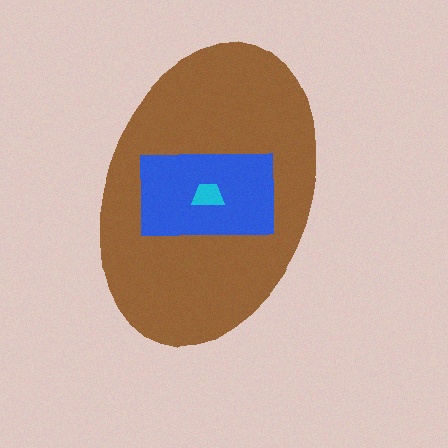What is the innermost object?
The cyan trapezoid.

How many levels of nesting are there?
3.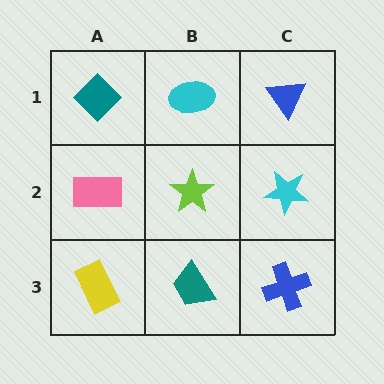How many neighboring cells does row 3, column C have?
2.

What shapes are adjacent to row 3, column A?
A pink rectangle (row 2, column A), a teal trapezoid (row 3, column B).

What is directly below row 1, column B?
A lime star.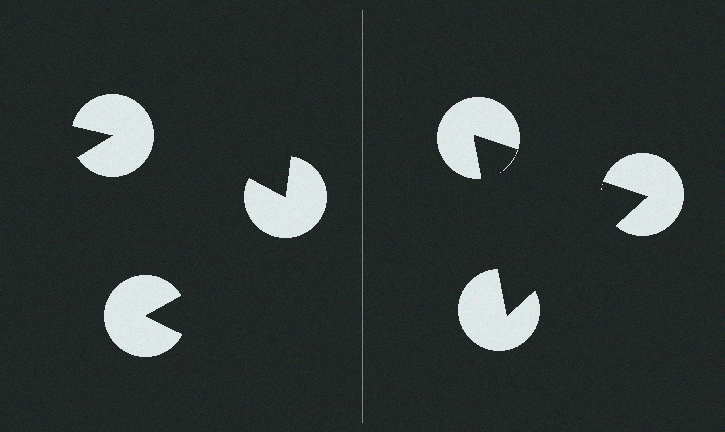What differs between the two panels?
The pac-man discs are positioned identically on both sides; only the wedge orientations differ. On the right they align to a triangle; on the left they are misaligned.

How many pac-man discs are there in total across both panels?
6 — 3 on each side.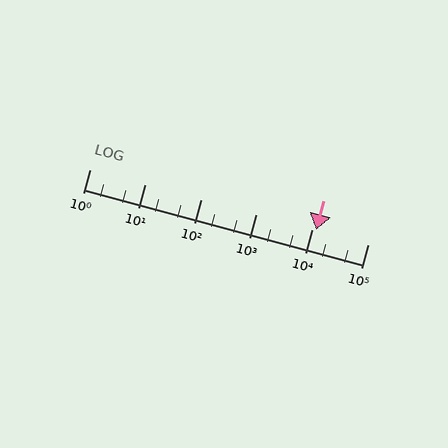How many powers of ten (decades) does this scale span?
The scale spans 5 decades, from 1 to 100000.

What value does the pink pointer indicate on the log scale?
The pointer indicates approximately 12000.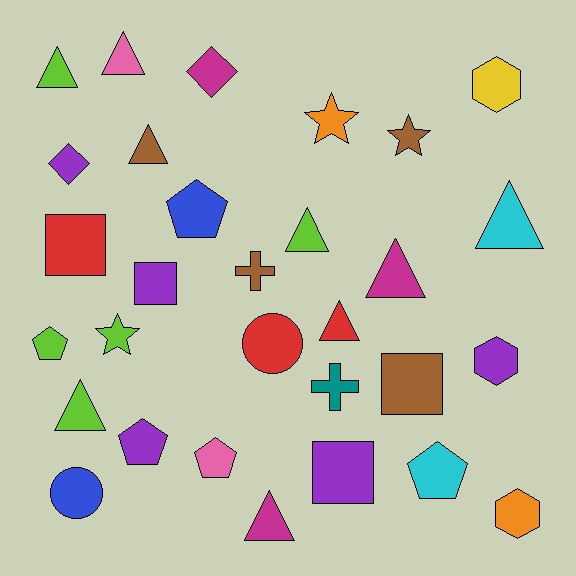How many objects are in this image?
There are 30 objects.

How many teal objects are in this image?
There is 1 teal object.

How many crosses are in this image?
There are 2 crosses.